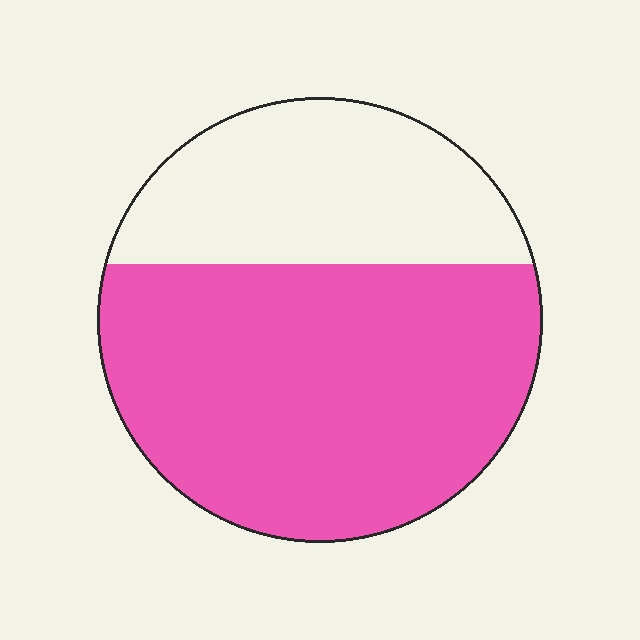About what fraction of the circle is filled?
About two thirds (2/3).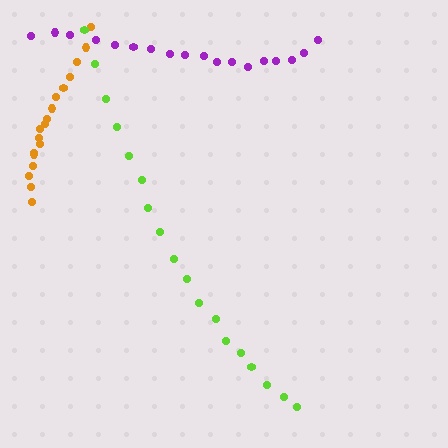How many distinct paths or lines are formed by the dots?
There are 3 distinct paths.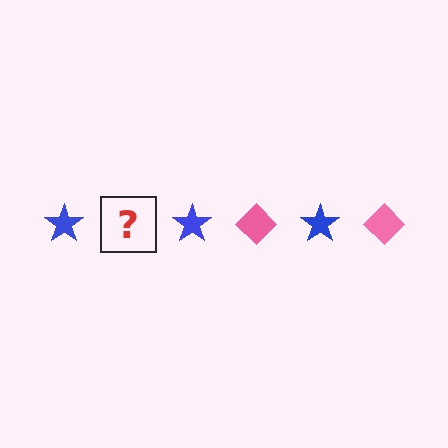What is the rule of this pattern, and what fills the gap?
The rule is that the pattern alternates between blue star and pink diamond. The gap should be filled with a pink diamond.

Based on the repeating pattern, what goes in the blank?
The blank should be a pink diamond.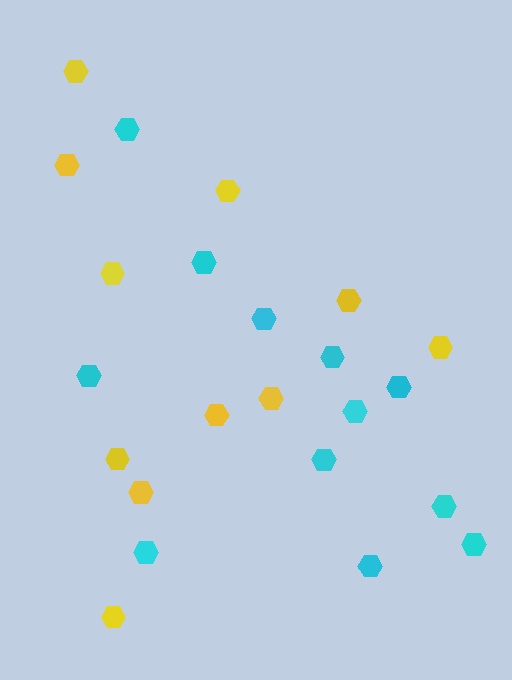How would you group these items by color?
There are 2 groups: one group of yellow hexagons (11) and one group of cyan hexagons (12).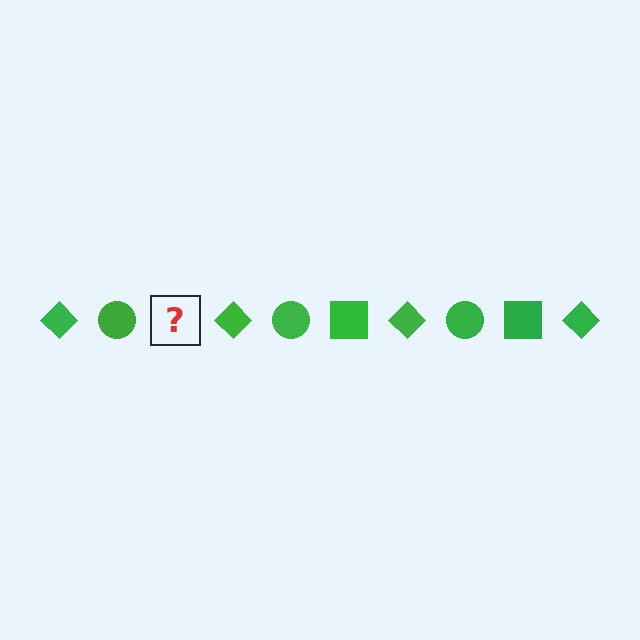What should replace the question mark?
The question mark should be replaced with a green square.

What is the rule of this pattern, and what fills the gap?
The rule is that the pattern cycles through diamond, circle, square shapes in green. The gap should be filled with a green square.